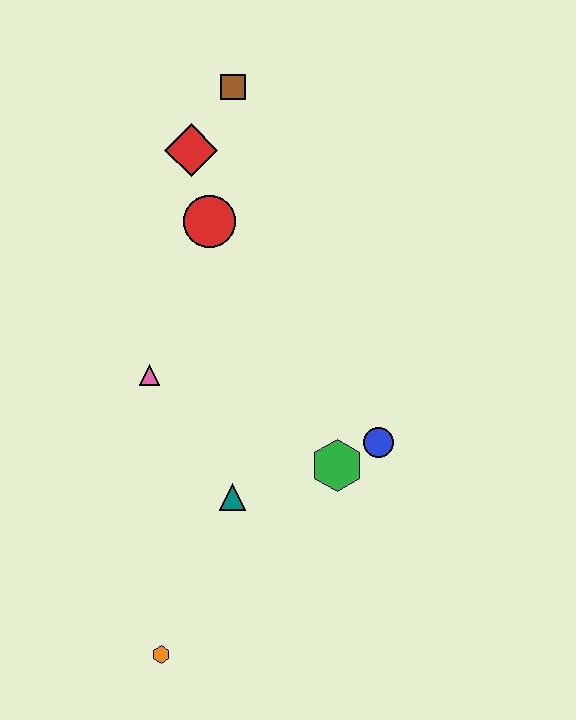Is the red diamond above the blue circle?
Yes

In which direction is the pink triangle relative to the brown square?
The pink triangle is below the brown square.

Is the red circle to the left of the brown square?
Yes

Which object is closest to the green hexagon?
The blue circle is closest to the green hexagon.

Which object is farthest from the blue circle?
The brown square is farthest from the blue circle.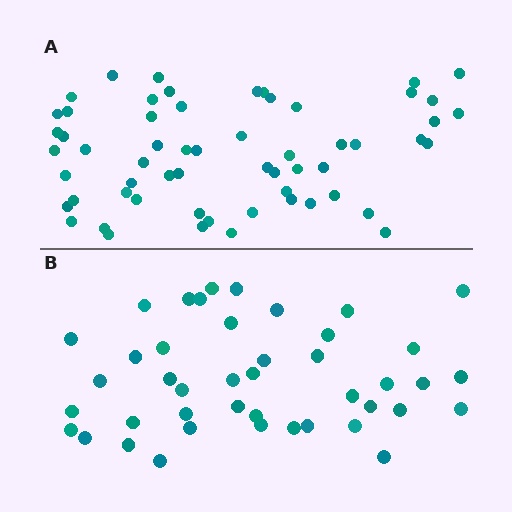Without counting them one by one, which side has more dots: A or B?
Region A (the top region) has more dots.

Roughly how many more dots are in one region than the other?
Region A has approximately 15 more dots than region B.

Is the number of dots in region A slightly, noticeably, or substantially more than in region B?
Region A has noticeably more, but not dramatically so. The ratio is roughly 1.4 to 1.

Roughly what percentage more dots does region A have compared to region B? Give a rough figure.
About 35% more.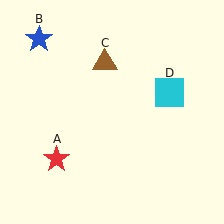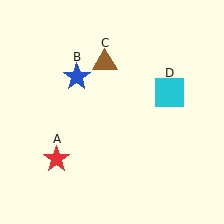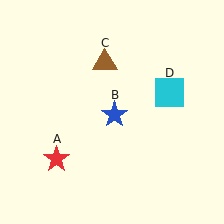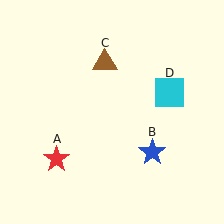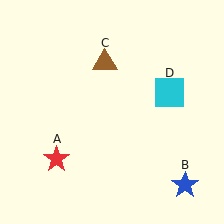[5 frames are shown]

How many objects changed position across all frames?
1 object changed position: blue star (object B).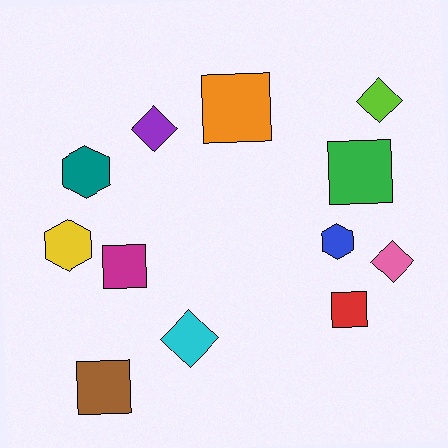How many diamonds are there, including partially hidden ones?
There are 4 diamonds.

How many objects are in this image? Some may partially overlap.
There are 12 objects.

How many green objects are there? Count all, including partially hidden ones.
There is 1 green object.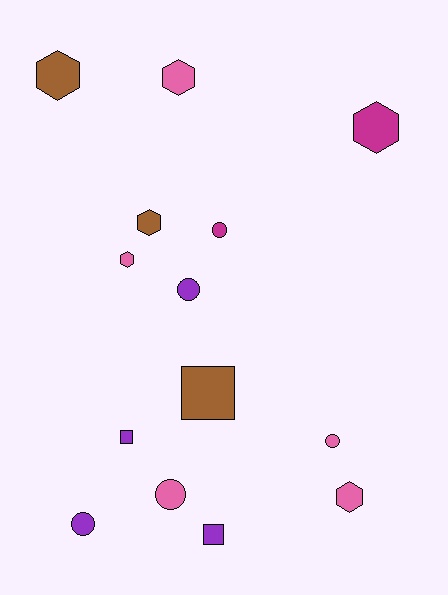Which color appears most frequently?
Pink, with 5 objects.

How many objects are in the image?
There are 14 objects.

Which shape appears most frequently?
Hexagon, with 6 objects.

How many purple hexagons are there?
There are no purple hexagons.